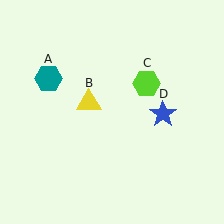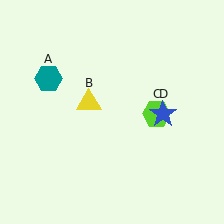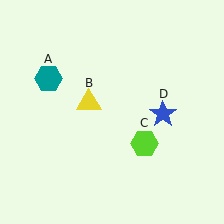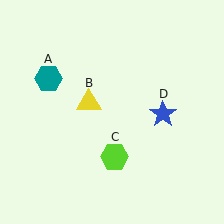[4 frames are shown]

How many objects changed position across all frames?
1 object changed position: lime hexagon (object C).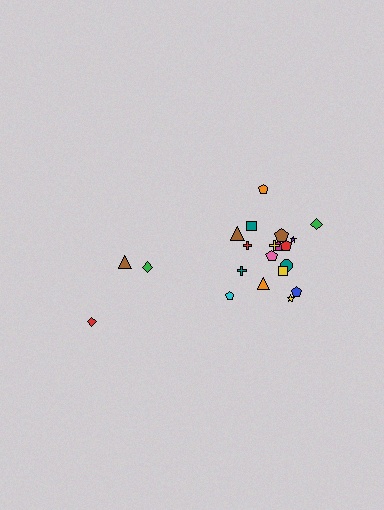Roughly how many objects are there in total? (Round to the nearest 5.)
Roughly 20 objects in total.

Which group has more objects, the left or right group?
The right group.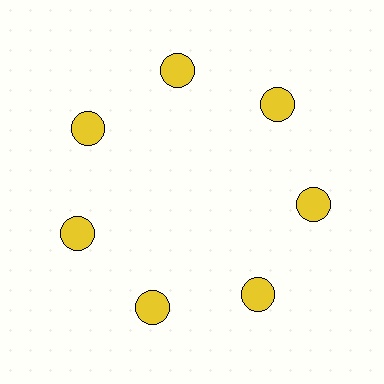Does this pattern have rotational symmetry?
Yes, this pattern has 7-fold rotational symmetry. It looks the same after rotating 51 degrees around the center.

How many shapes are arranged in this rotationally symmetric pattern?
There are 7 shapes, arranged in 7 groups of 1.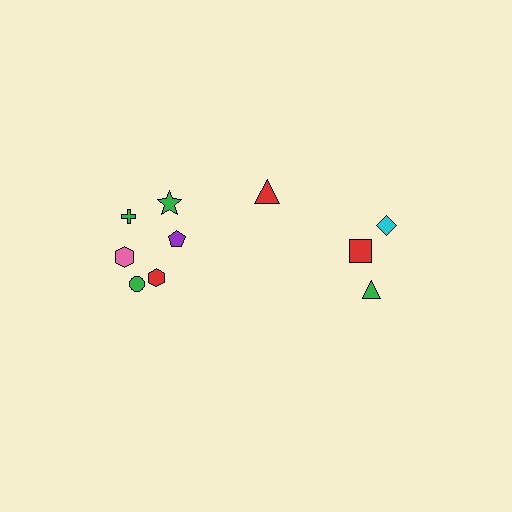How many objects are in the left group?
There are 6 objects.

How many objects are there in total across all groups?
There are 10 objects.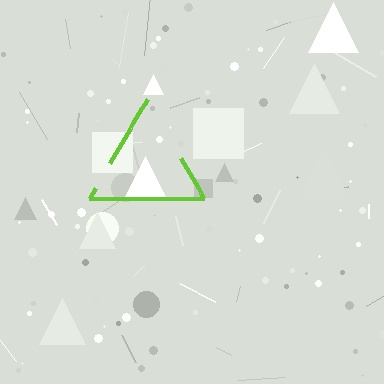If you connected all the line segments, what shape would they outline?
They would outline a triangle.